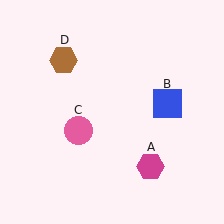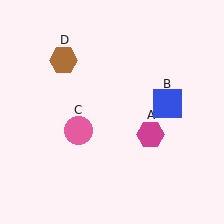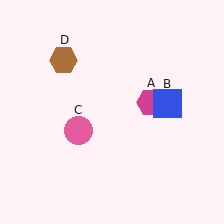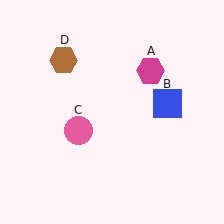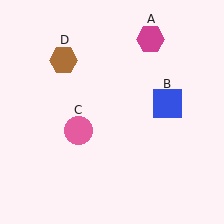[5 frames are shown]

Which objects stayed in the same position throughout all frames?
Blue square (object B) and pink circle (object C) and brown hexagon (object D) remained stationary.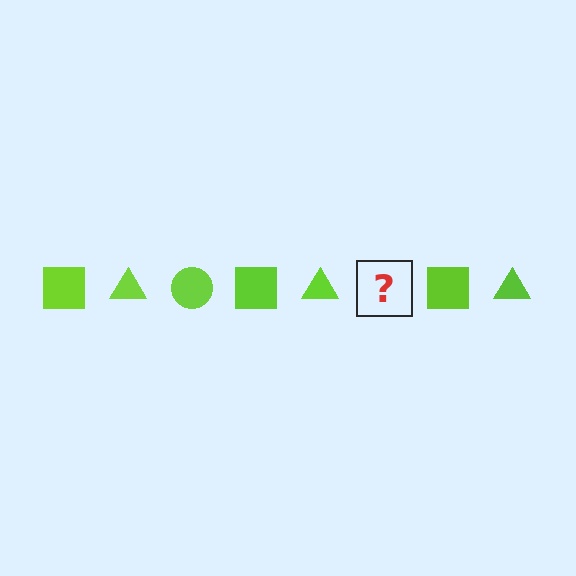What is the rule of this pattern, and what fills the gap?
The rule is that the pattern cycles through square, triangle, circle shapes in lime. The gap should be filled with a lime circle.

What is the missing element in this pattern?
The missing element is a lime circle.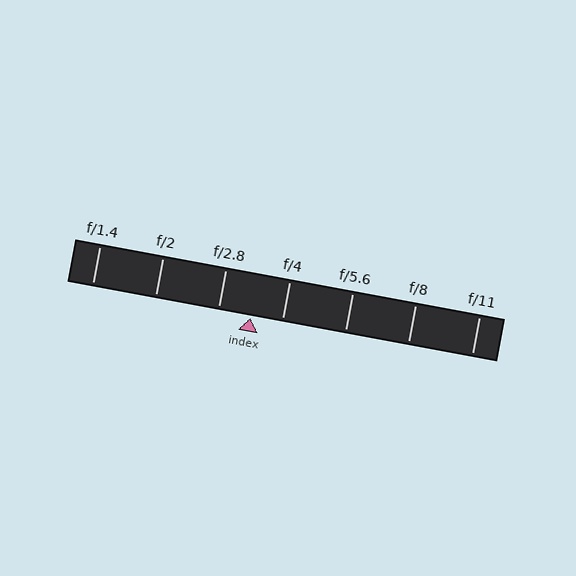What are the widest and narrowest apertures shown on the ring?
The widest aperture shown is f/1.4 and the narrowest is f/11.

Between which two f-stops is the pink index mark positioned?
The index mark is between f/2.8 and f/4.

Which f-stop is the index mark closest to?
The index mark is closest to f/4.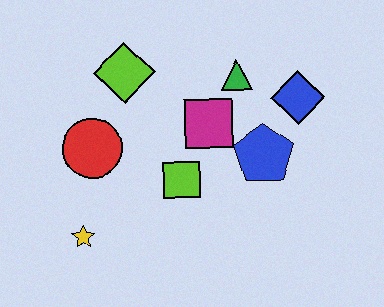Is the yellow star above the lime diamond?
No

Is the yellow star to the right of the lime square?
No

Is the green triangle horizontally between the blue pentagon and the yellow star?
Yes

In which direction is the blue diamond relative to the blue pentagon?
The blue diamond is above the blue pentagon.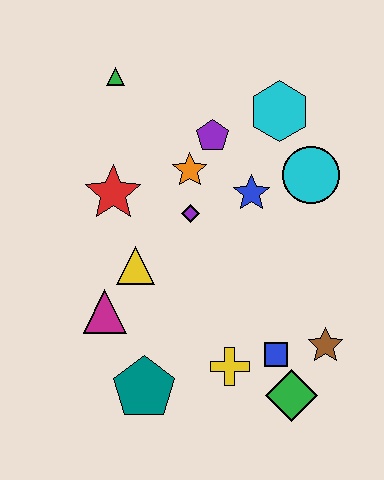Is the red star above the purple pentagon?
No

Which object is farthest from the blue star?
The teal pentagon is farthest from the blue star.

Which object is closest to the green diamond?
The blue square is closest to the green diamond.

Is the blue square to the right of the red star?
Yes